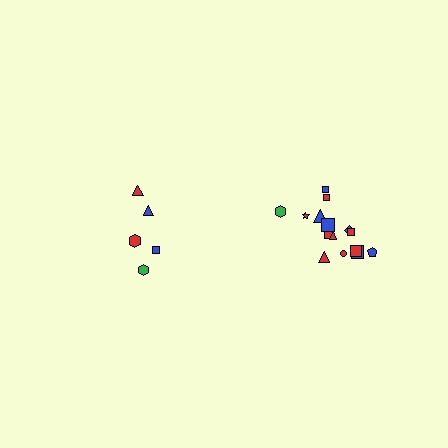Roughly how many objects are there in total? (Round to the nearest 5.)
Roughly 20 objects in total.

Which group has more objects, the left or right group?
The right group.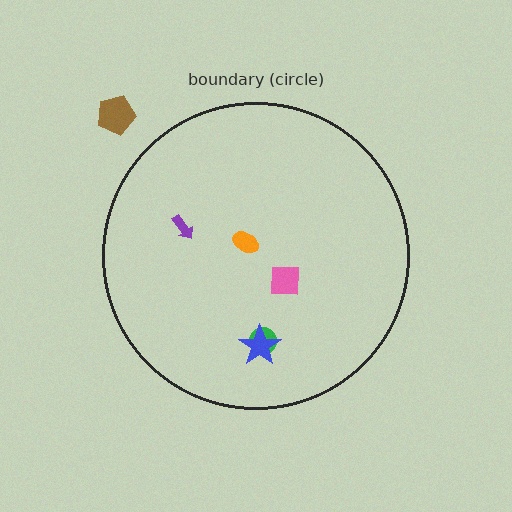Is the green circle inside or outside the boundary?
Inside.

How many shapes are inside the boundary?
5 inside, 1 outside.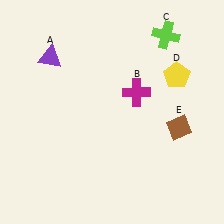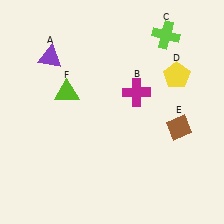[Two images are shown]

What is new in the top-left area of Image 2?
A lime triangle (F) was added in the top-left area of Image 2.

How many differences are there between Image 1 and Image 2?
There is 1 difference between the two images.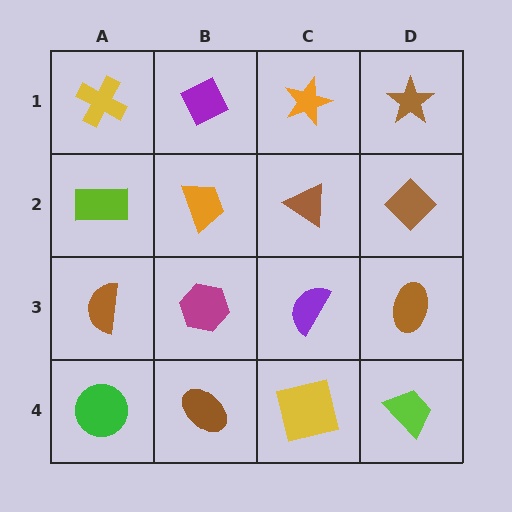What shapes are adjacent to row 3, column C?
A brown triangle (row 2, column C), a yellow square (row 4, column C), a magenta hexagon (row 3, column B), a brown ellipse (row 3, column D).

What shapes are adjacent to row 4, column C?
A purple semicircle (row 3, column C), a brown ellipse (row 4, column B), a lime trapezoid (row 4, column D).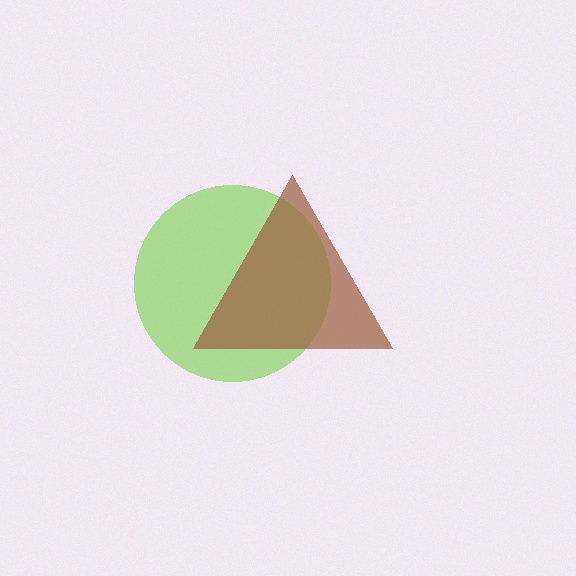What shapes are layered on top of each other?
The layered shapes are: a lime circle, a brown triangle.